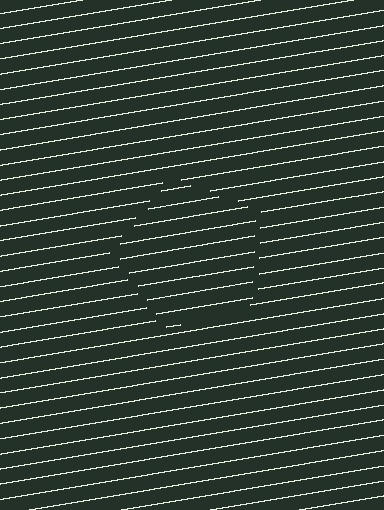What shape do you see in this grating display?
An illusory pentagon. The interior of the shape contains the same grating, shifted by half a period — the contour is defined by the phase discontinuity where line-ends from the inner and outer gratings abut.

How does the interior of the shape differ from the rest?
The interior of the shape contains the same grating, shifted by half a period — the contour is defined by the phase discontinuity where line-ends from the inner and outer gratings abut.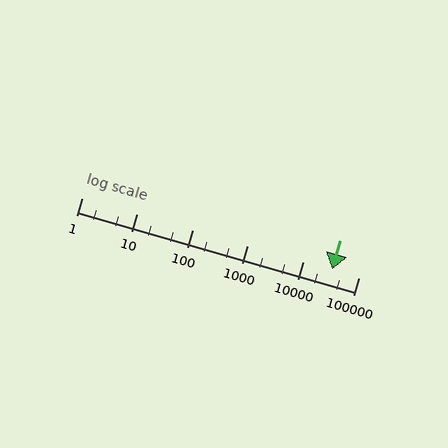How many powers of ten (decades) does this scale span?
The scale spans 5 decades, from 1 to 100000.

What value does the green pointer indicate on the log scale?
The pointer indicates approximately 33000.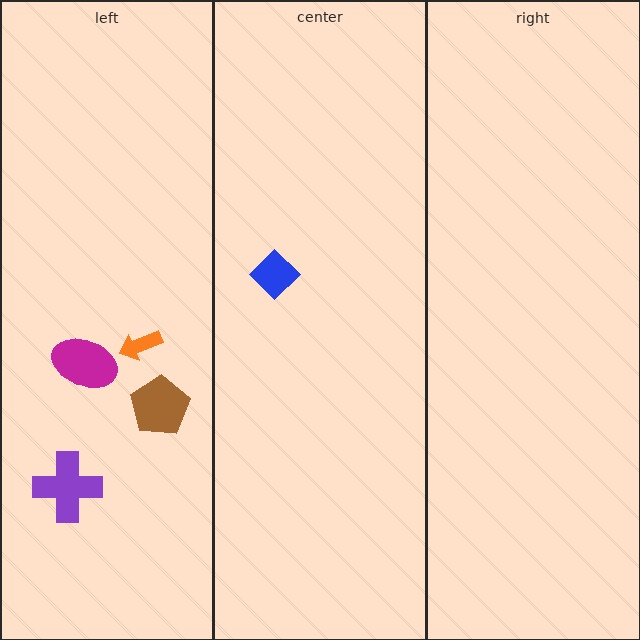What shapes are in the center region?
The blue diamond.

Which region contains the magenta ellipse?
The left region.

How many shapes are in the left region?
4.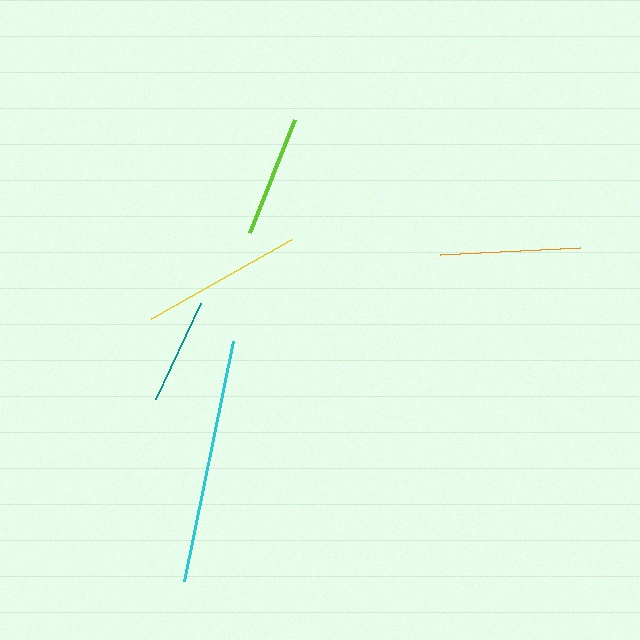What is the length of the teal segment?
The teal segment is approximately 106 pixels long.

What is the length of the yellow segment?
The yellow segment is approximately 160 pixels long.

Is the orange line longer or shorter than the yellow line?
The yellow line is longer than the orange line.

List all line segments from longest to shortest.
From longest to shortest: cyan, yellow, orange, lime, teal.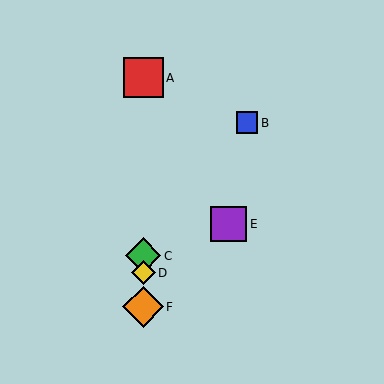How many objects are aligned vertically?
4 objects (A, C, D, F) are aligned vertically.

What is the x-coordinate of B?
Object B is at x≈247.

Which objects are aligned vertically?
Objects A, C, D, F are aligned vertically.